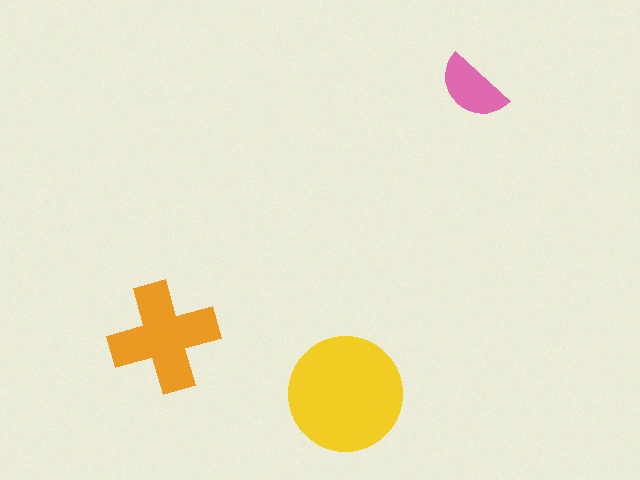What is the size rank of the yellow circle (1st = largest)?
1st.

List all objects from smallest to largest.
The pink semicircle, the orange cross, the yellow circle.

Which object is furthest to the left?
The orange cross is leftmost.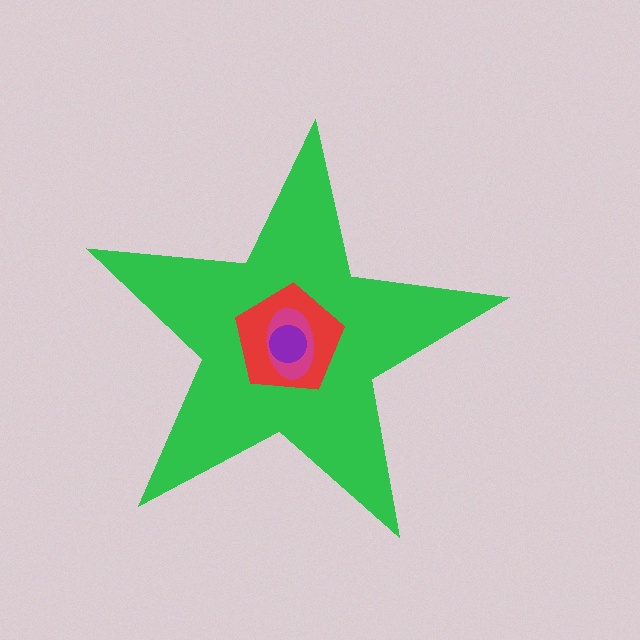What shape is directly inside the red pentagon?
The magenta ellipse.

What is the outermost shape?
The green star.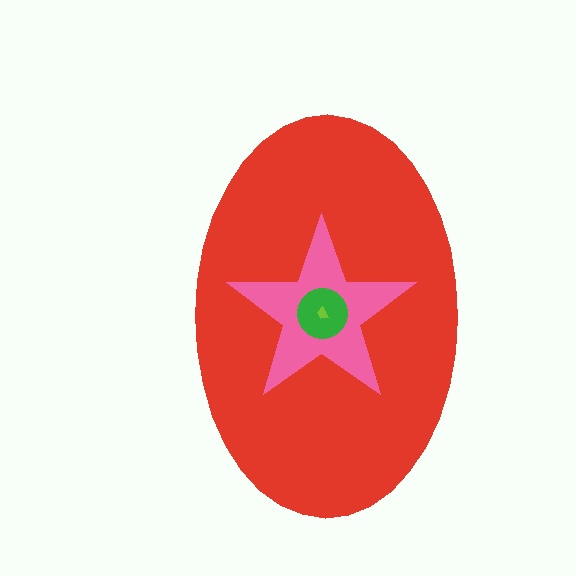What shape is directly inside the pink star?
The green circle.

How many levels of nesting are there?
4.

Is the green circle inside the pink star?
Yes.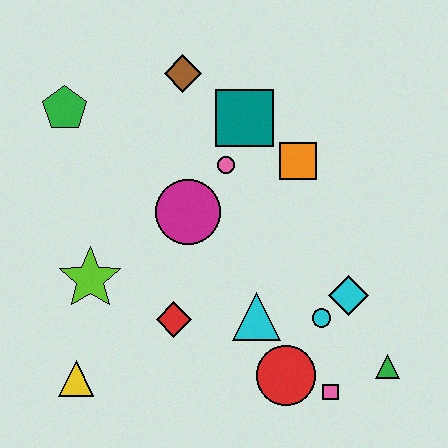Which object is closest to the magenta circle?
The pink circle is closest to the magenta circle.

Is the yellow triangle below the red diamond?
Yes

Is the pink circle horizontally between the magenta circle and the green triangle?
Yes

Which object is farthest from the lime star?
The green triangle is farthest from the lime star.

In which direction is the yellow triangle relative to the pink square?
The yellow triangle is to the left of the pink square.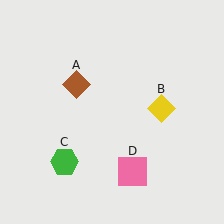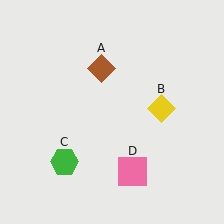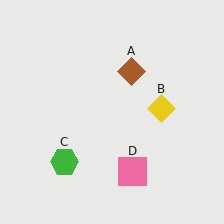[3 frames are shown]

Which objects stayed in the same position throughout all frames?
Yellow diamond (object B) and green hexagon (object C) and pink square (object D) remained stationary.